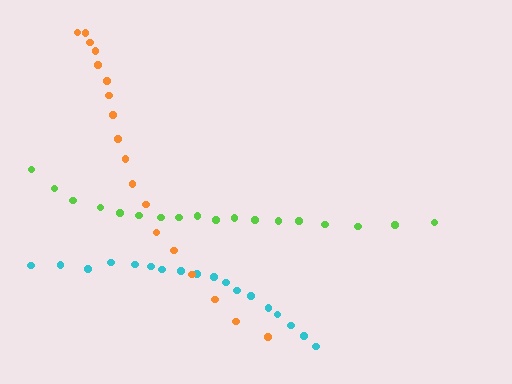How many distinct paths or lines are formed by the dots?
There are 3 distinct paths.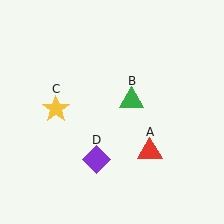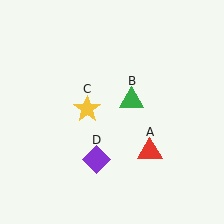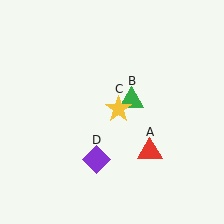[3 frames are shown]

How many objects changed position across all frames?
1 object changed position: yellow star (object C).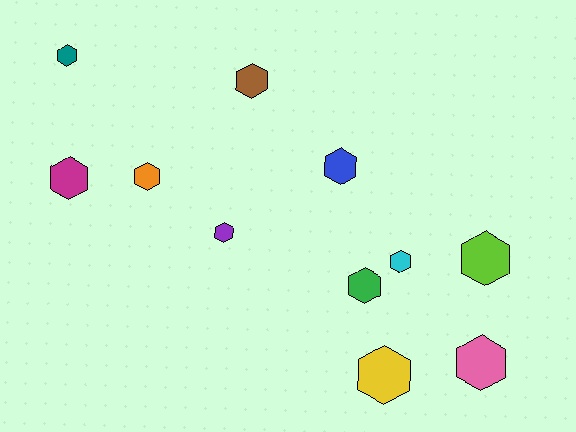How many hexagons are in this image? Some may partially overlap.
There are 11 hexagons.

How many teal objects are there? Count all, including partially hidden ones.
There is 1 teal object.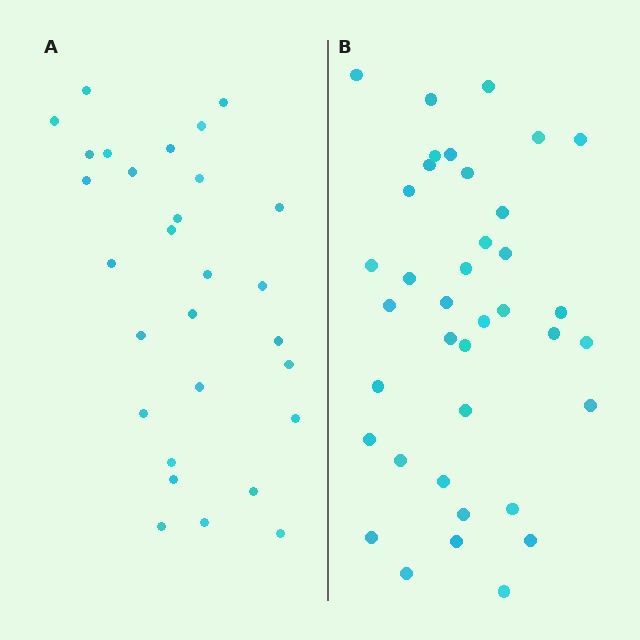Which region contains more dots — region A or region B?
Region B (the right region) has more dots.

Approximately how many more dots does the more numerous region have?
Region B has roughly 8 or so more dots than region A.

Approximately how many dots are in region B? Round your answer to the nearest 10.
About 40 dots. (The exact count is 38, which rounds to 40.)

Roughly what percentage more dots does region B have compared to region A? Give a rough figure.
About 30% more.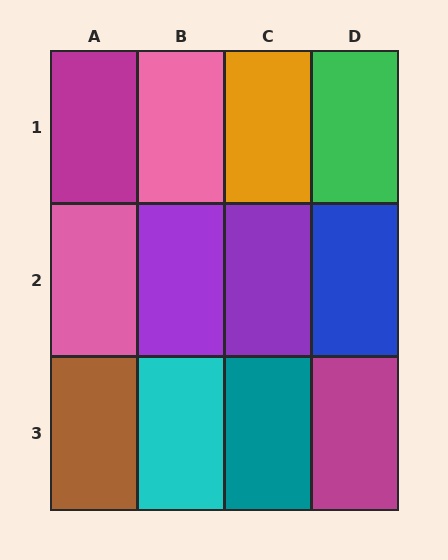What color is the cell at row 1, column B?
Pink.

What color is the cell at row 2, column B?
Purple.